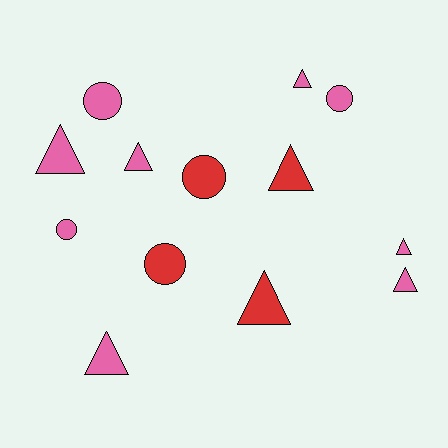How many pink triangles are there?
There are 6 pink triangles.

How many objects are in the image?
There are 13 objects.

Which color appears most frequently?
Pink, with 9 objects.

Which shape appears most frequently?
Triangle, with 8 objects.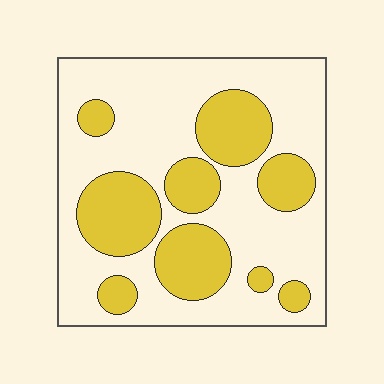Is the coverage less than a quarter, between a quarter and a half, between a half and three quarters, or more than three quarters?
Between a quarter and a half.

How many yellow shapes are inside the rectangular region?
9.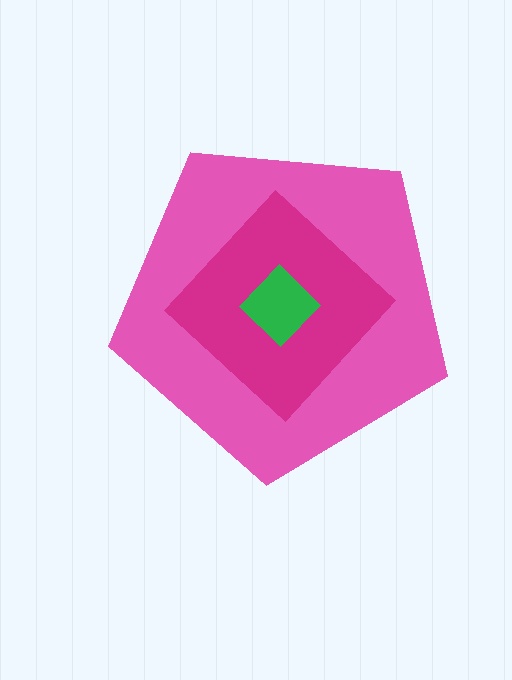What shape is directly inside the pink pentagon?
The magenta diamond.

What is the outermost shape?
The pink pentagon.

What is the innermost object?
The green diamond.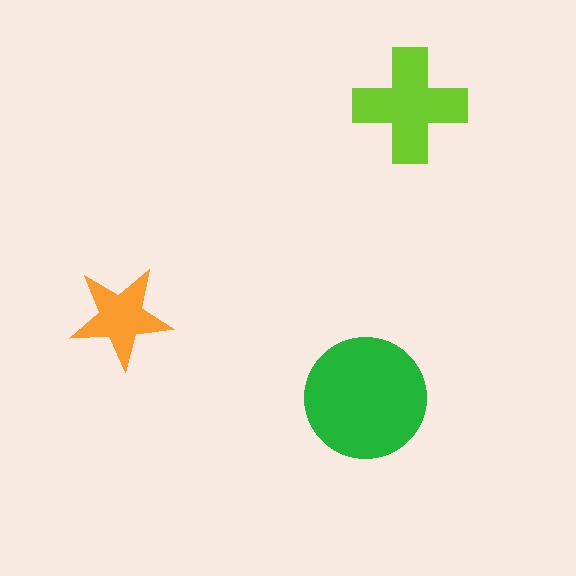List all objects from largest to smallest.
The green circle, the lime cross, the orange star.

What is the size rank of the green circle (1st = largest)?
1st.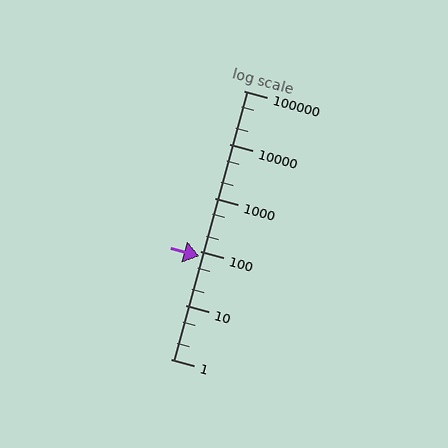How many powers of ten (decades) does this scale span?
The scale spans 5 decades, from 1 to 100000.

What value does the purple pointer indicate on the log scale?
The pointer indicates approximately 83.